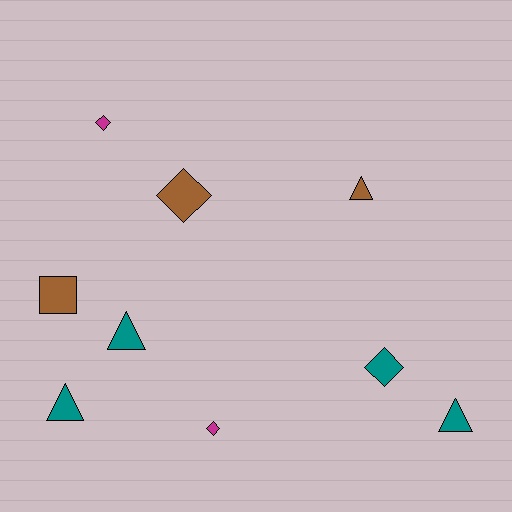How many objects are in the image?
There are 9 objects.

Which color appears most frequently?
Teal, with 4 objects.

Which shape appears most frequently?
Triangle, with 4 objects.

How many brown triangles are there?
There is 1 brown triangle.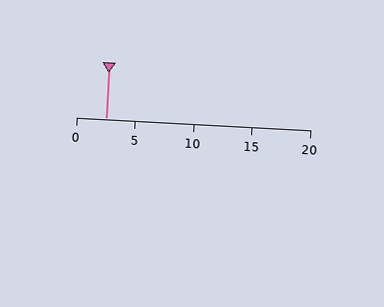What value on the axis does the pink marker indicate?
The marker indicates approximately 2.5.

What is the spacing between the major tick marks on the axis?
The major ticks are spaced 5 apart.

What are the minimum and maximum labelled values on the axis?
The axis runs from 0 to 20.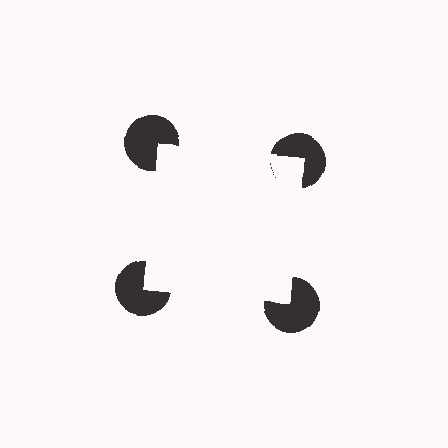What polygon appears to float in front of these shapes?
An illusory square — its edges are inferred from the aligned wedge cuts in the pac-man discs, not physically drawn.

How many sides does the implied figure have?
4 sides.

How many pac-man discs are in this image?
There are 4 — one at each vertex of the illusory square.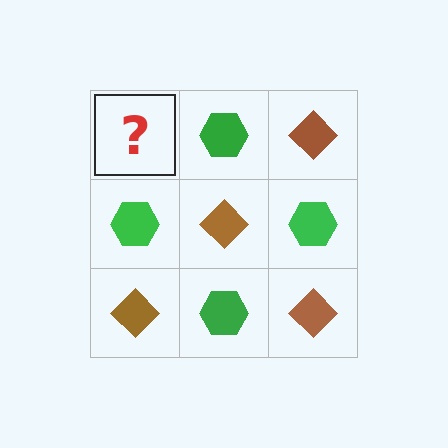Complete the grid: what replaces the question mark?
The question mark should be replaced with a brown diamond.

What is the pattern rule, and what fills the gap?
The rule is that it alternates brown diamond and green hexagon in a checkerboard pattern. The gap should be filled with a brown diamond.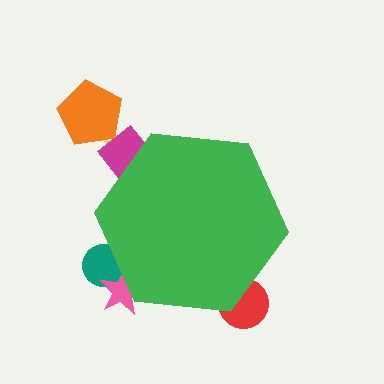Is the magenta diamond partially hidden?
Yes, the magenta diamond is partially hidden behind the green hexagon.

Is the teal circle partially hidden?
Yes, the teal circle is partially hidden behind the green hexagon.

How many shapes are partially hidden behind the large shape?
5 shapes are partially hidden.